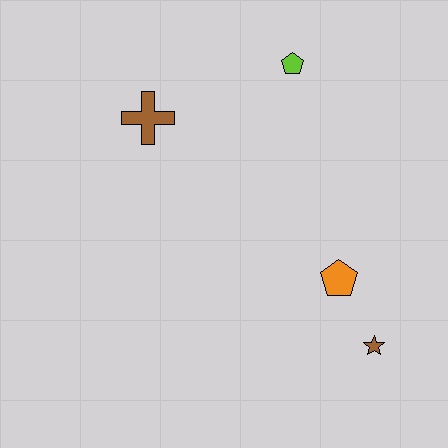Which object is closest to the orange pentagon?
The brown star is closest to the orange pentagon.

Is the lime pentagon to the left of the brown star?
Yes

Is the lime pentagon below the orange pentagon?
No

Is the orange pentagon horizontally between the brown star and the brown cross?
Yes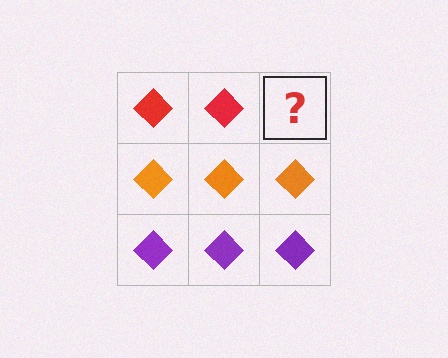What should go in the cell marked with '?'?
The missing cell should contain a red diamond.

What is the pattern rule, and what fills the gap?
The rule is that each row has a consistent color. The gap should be filled with a red diamond.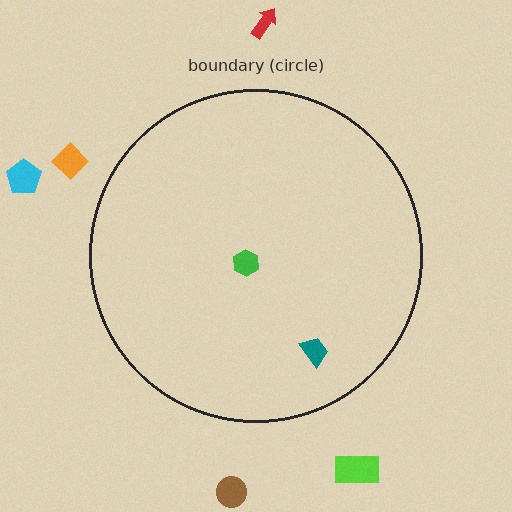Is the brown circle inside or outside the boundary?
Outside.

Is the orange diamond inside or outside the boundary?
Outside.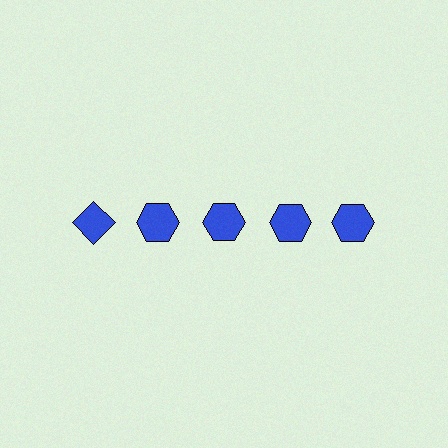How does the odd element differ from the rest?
It has a different shape: diamond instead of hexagon.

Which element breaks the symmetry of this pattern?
The blue diamond in the top row, leftmost column breaks the symmetry. All other shapes are blue hexagons.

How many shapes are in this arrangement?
There are 5 shapes arranged in a grid pattern.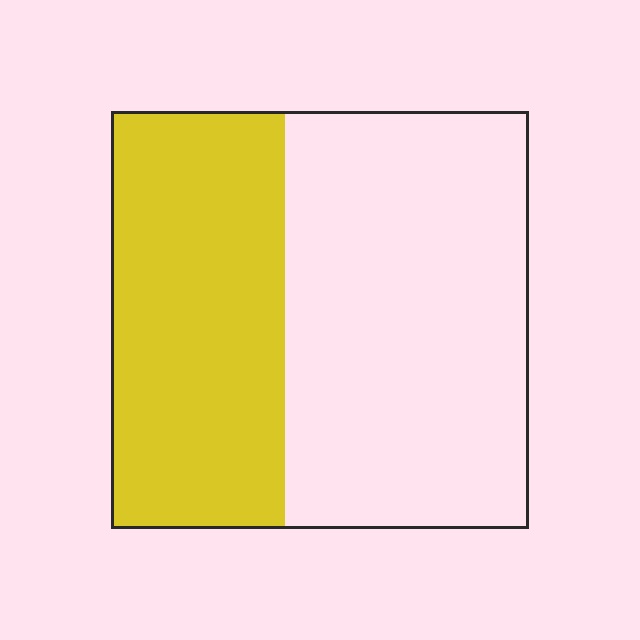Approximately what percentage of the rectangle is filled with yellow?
Approximately 40%.